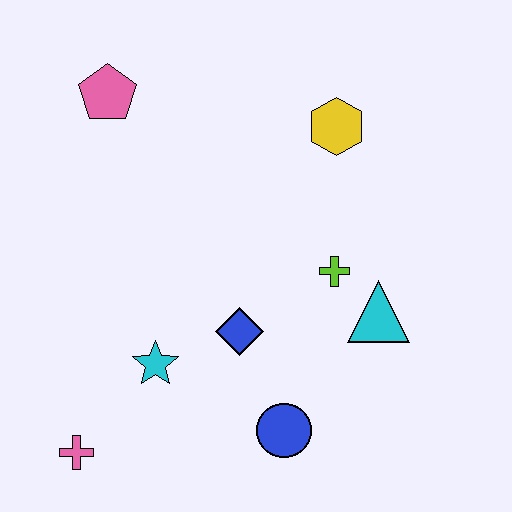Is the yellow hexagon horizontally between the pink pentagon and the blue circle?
No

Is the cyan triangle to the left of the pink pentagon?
No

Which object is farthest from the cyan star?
The yellow hexagon is farthest from the cyan star.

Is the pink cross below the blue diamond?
Yes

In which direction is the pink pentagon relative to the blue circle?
The pink pentagon is above the blue circle.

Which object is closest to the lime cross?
The cyan triangle is closest to the lime cross.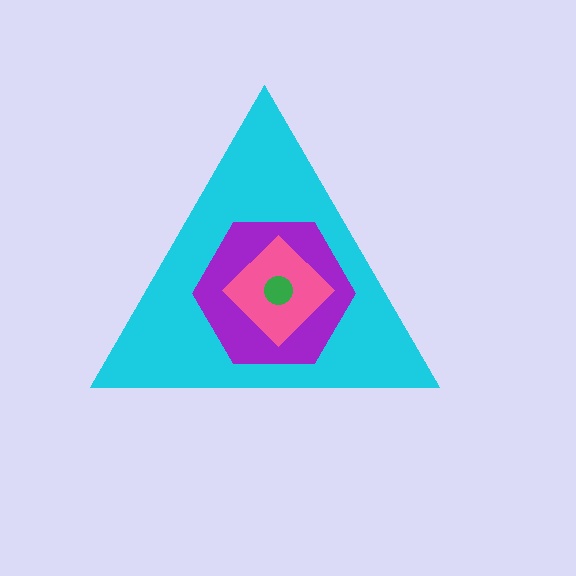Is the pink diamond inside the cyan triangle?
Yes.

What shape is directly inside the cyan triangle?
The purple hexagon.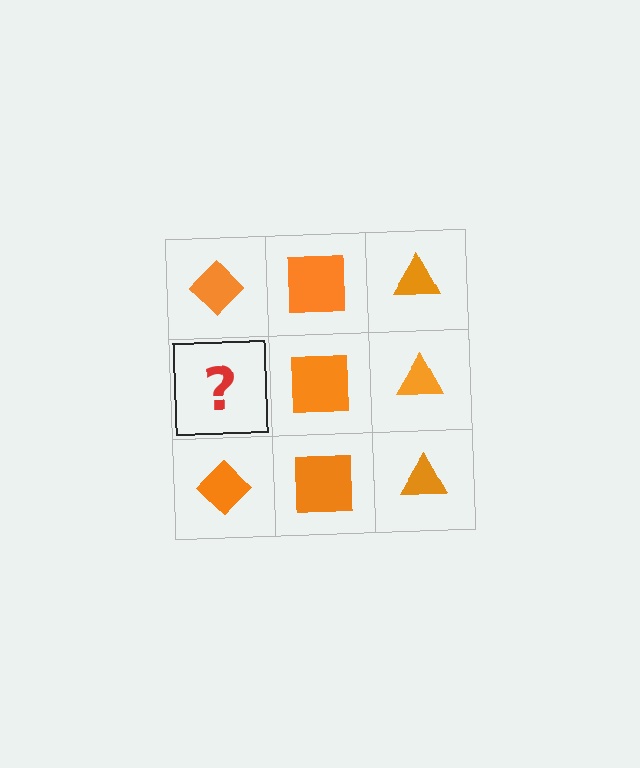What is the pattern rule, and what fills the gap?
The rule is that each column has a consistent shape. The gap should be filled with an orange diamond.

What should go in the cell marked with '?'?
The missing cell should contain an orange diamond.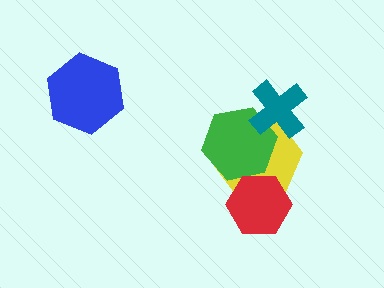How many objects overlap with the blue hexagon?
0 objects overlap with the blue hexagon.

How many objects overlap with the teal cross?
2 objects overlap with the teal cross.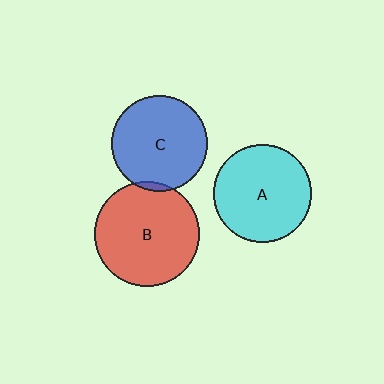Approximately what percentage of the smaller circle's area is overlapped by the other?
Approximately 5%.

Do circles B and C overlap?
Yes.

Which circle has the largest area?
Circle B (red).